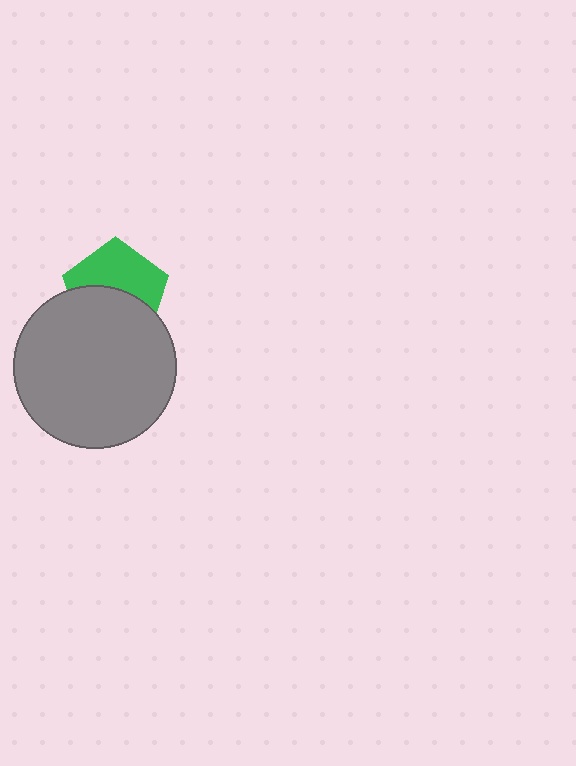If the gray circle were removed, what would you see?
You would see the complete green pentagon.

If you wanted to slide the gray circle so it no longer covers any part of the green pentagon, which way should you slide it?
Slide it down — that is the most direct way to separate the two shapes.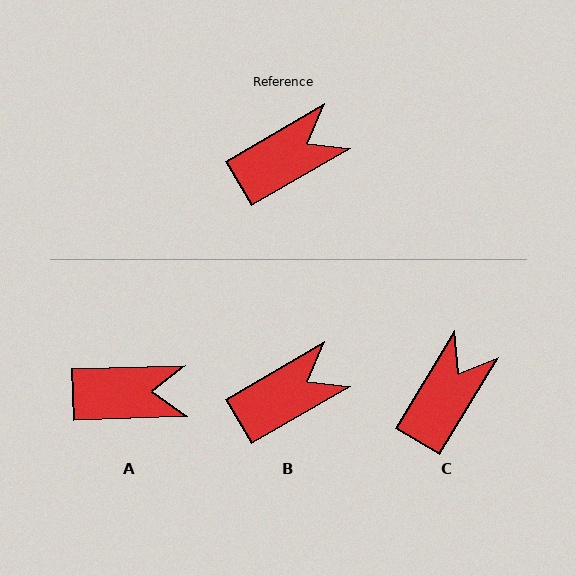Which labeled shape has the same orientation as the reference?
B.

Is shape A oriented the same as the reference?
No, it is off by about 28 degrees.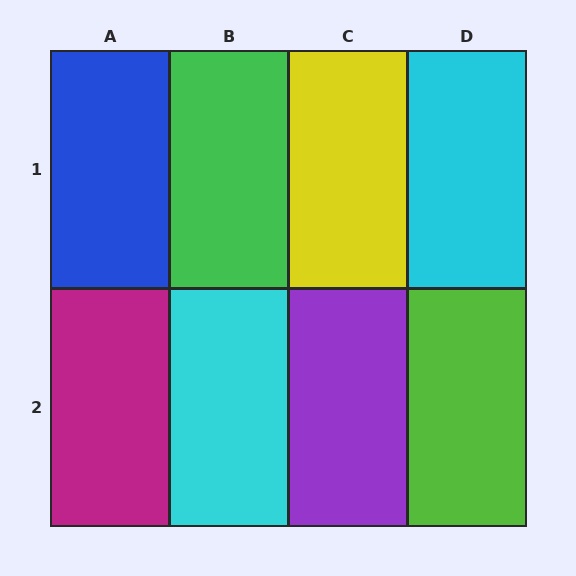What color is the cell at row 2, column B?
Cyan.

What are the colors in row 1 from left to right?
Blue, green, yellow, cyan.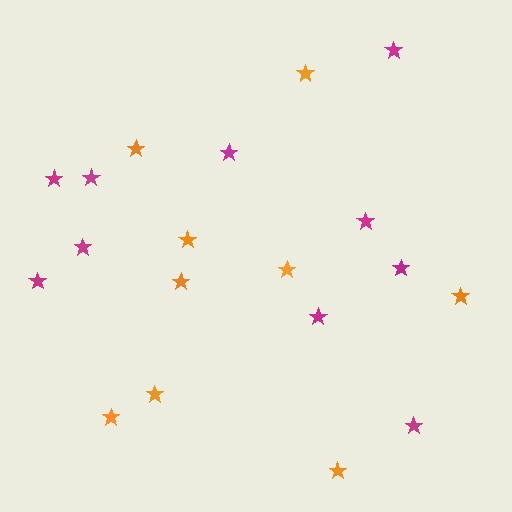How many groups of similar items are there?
There are 2 groups: one group of orange stars (9) and one group of magenta stars (10).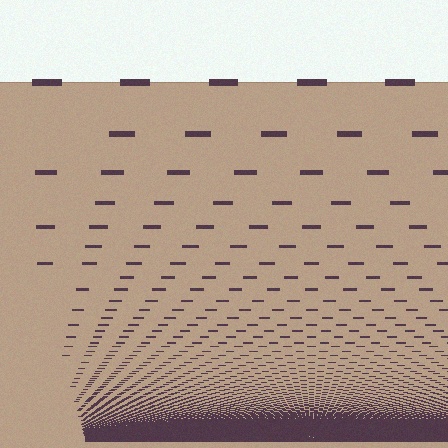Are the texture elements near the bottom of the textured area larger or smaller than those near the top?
Smaller. The gradient is inverted — elements near the bottom are smaller and denser.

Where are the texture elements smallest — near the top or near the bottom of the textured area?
Near the bottom.